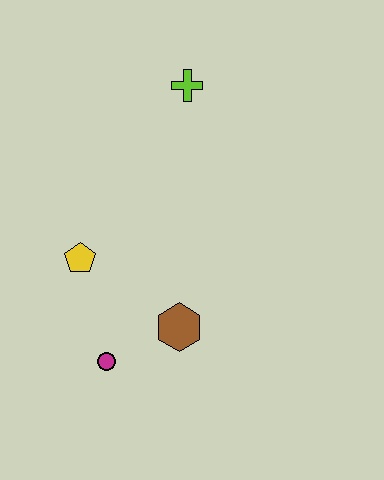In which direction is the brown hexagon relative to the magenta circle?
The brown hexagon is to the right of the magenta circle.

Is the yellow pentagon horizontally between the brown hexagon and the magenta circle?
No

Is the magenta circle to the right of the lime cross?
No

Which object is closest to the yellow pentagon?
The magenta circle is closest to the yellow pentagon.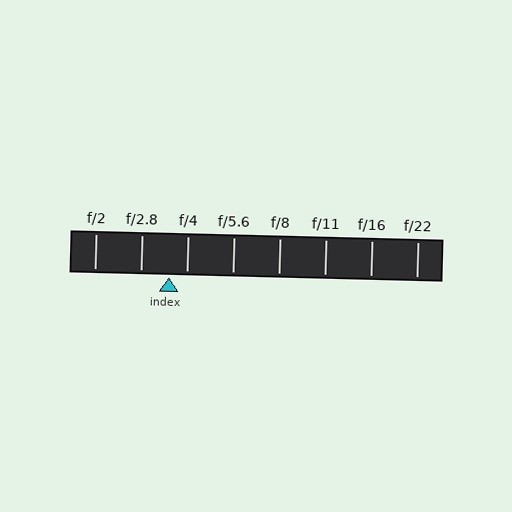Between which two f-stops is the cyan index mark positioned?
The index mark is between f/2.8 and f/4.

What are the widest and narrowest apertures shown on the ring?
The widest aperture shown is f/2 and the narrowest is f/22.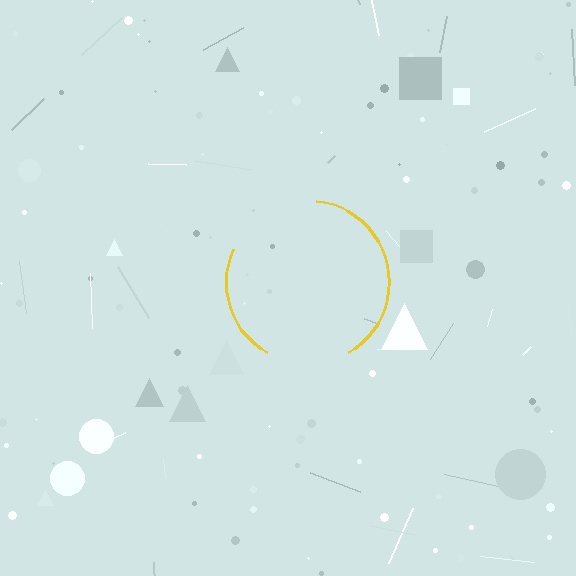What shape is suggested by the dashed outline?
The dashed outline suggests a circle.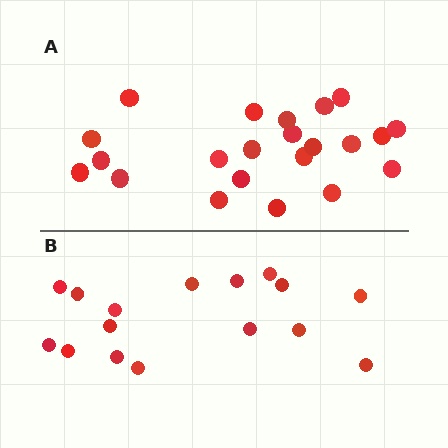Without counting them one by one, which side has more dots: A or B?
Region A (the top region) has more dots.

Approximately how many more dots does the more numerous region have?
Region A has about 6 more dots than region B.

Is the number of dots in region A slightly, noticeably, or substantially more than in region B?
Region A has noticeably more, but not dramatically so. The ratio is roughly 1.4 to 1.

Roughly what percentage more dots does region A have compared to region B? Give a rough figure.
About 40% more.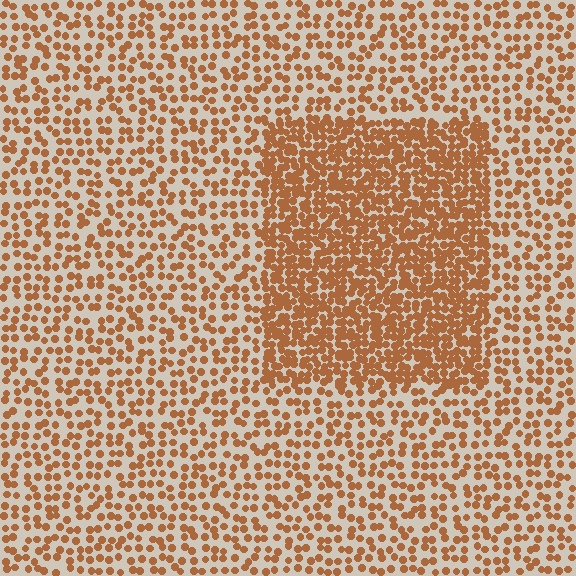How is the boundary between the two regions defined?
The boundary is defined by a change in element density (approximately 2.2x ratio). All elements are the same color, size, and shape.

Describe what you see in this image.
The image contains small brown elements arranged at two different densities. A rectangle-shaped region is visible where the elements are more densely packed than the surrounding area.